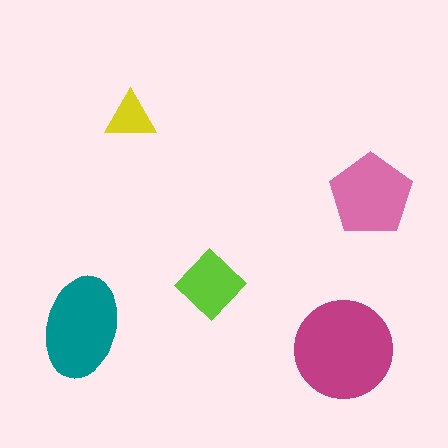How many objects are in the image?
There are 5 objects in the image.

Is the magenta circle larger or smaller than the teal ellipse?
Larger.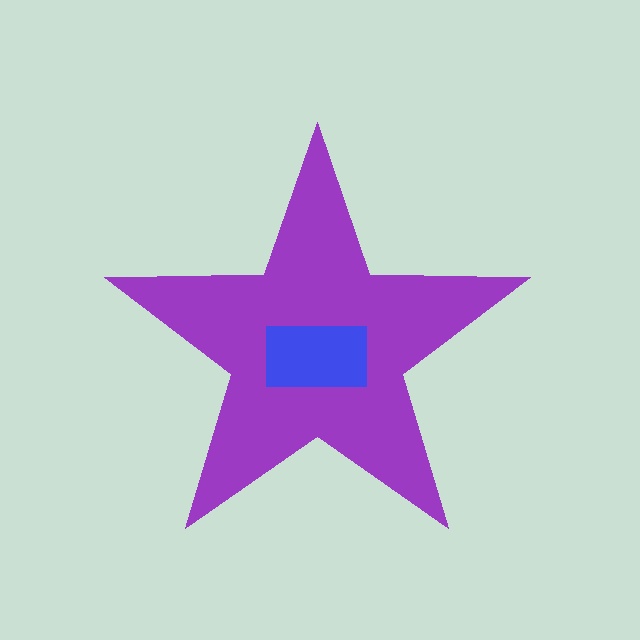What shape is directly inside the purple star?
The blue rectangle.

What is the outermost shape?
The purple star.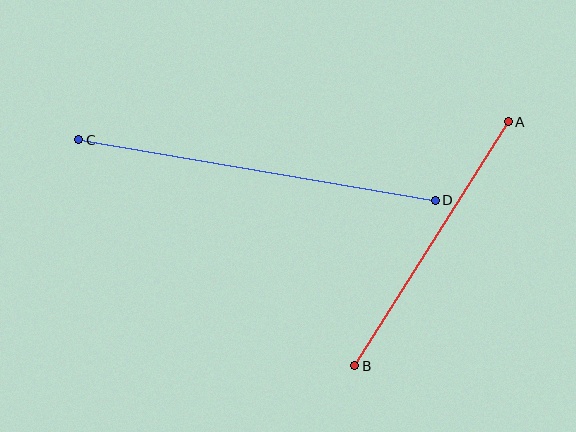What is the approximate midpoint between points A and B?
The midpoint is at approximately (432, 244) pixels.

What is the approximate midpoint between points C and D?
The midpoint is at approximately (257, 170) pixels.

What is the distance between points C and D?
The distance is approximately 361 pixels.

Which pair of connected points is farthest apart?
Points C and D are farthest apart.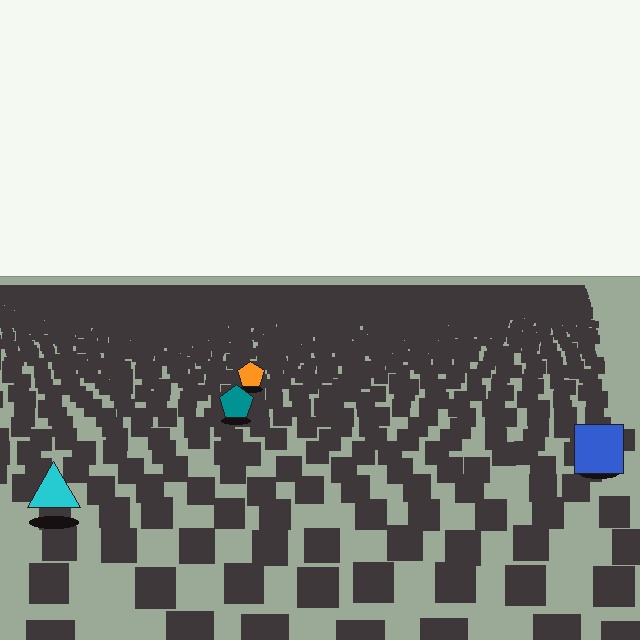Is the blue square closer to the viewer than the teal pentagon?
Yes. The blue square is closer — you can tell from the texture gradient: the ground texture is coarser near it.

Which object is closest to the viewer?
The cyan triangle is closest. The texture marks near it are larger and more spread out.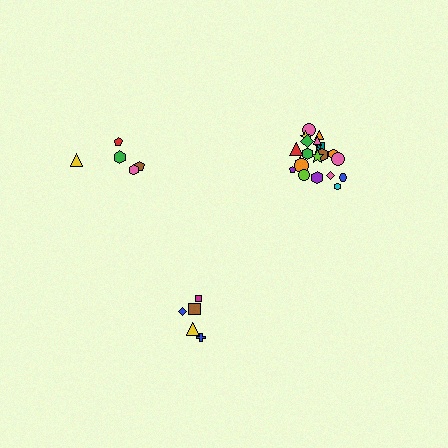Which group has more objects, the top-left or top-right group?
The top-right group.